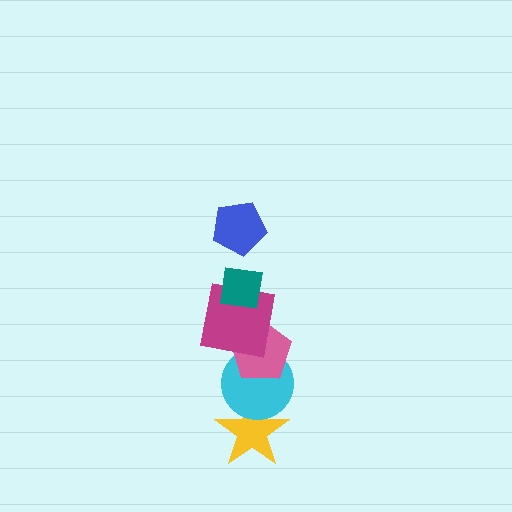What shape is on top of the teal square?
The blue pentagon is on top of the teal square.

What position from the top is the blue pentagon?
The blue pentagon is 1st from the top.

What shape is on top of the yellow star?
The cyan circle is on top of the yellow star.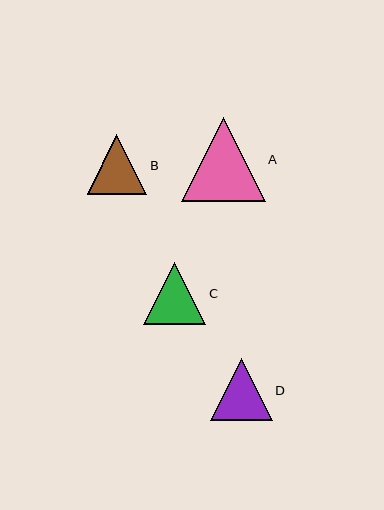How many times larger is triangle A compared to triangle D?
Triangle A is approximately 1.4 times the size of triangle D.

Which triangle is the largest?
Triangle A is the largest with a size of approximately 84 pixels.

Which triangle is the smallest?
Triangle B is the smallest with a size of approximately 60 pixels.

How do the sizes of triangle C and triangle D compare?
Triangle C and triangle D are approximately the same size.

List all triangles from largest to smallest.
From largest to smallest: A, C, D, B.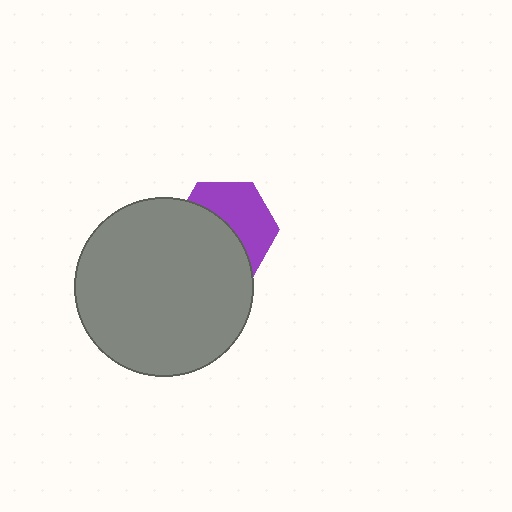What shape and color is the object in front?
The object in front is a gray circle.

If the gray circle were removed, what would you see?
You would see the complete purple hexagon.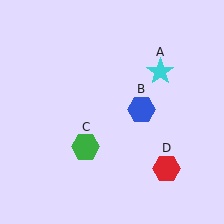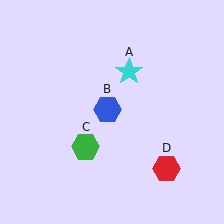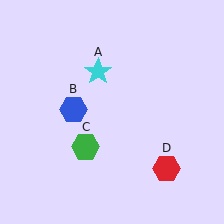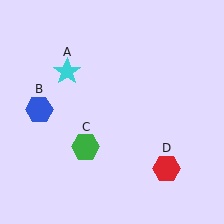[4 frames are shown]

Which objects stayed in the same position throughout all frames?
Green hexagon (object C) and red hexagon (object D) remained stationary.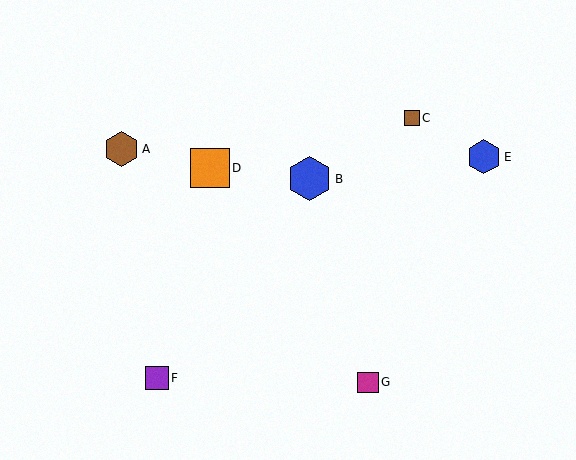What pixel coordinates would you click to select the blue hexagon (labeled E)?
Click at (484, 157) to select the blue hexagon E.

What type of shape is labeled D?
Shape D is an orange square.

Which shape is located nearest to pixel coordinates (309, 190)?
The blue hexagon (labeled B) at (310, 179) is nearest to that location.